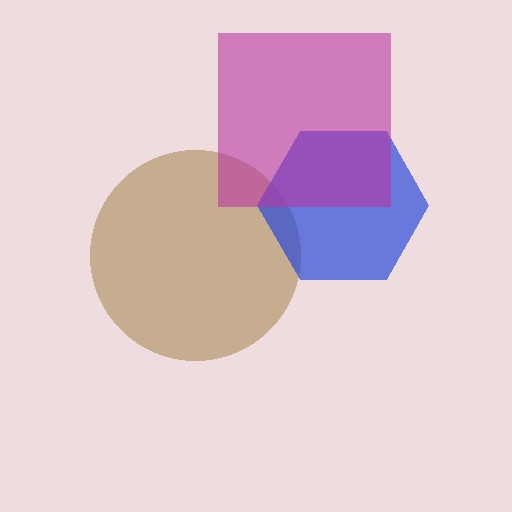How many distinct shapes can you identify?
There are 3 distinct shapes: a brown circle, a blue hexagon, a magenta square.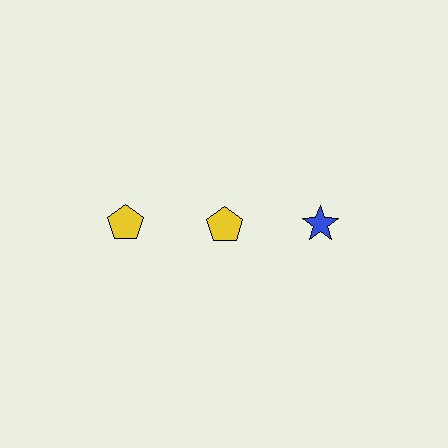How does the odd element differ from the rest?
It differs in both color (blue instead of yellow) and shape (star instead of pentagon).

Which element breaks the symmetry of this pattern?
The blue star in the top row, center column breaks the symmetry. All other shapes are yellow pentagons.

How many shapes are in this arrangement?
There are 3 shapes arranged in a grid pattern.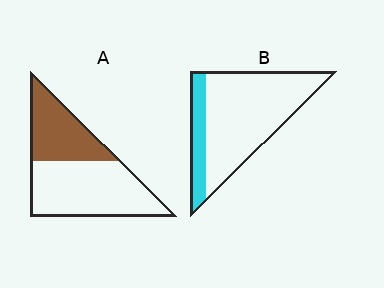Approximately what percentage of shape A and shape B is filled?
A is approximately 40% and B is approximately 20%.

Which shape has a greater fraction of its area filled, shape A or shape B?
Shape A.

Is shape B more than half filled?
No.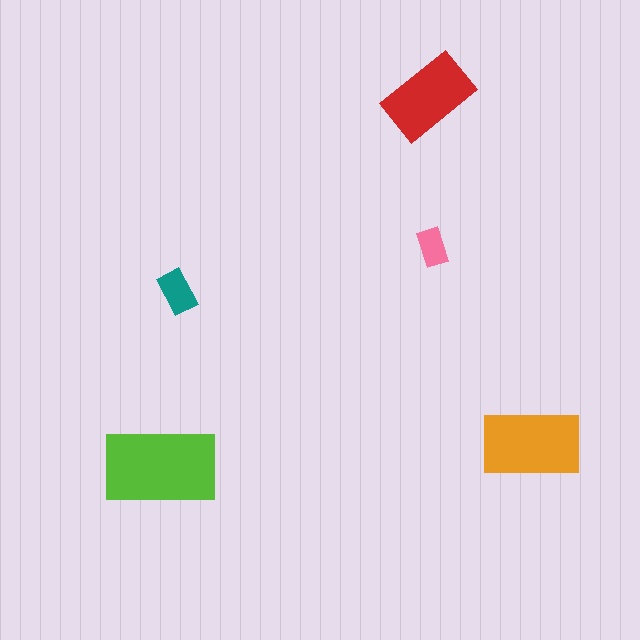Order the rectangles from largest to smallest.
the lime one, the orange one, the red one, the teal one, the pink one.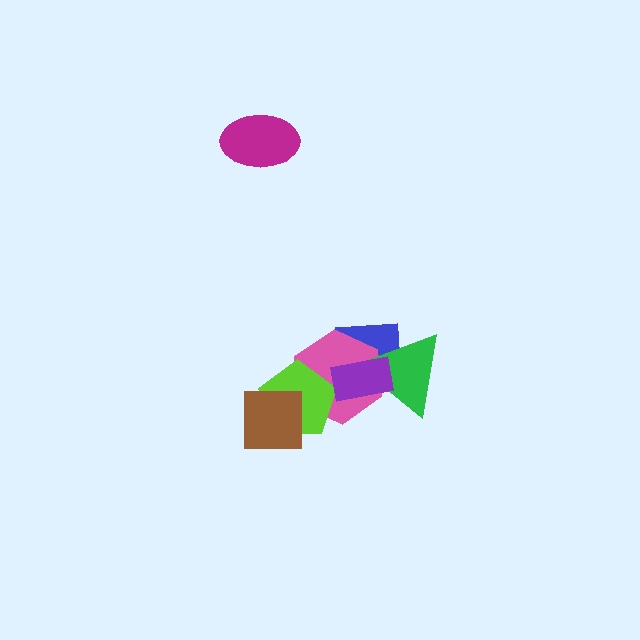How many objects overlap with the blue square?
3 objects overlap with the blue square.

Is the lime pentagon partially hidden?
Yes, it is partially covered by another shape.